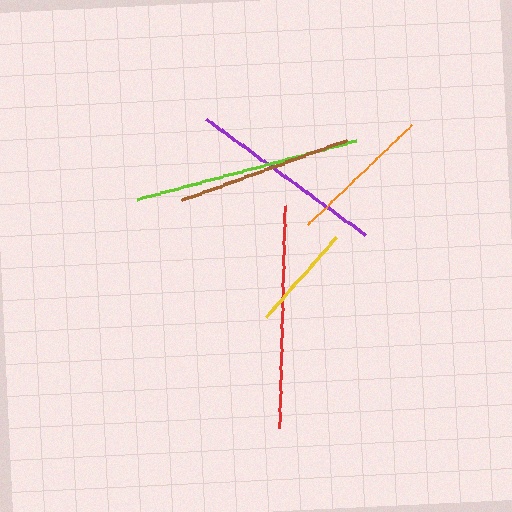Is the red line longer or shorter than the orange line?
The red line is longer than the orange line.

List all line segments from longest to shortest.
From longest to shortest: lime, red, purple, brown, orange, yellow.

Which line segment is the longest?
The lime line is the longest at approximately 226 pixels.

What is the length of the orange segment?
The orange segment is approximately 144 pixels long.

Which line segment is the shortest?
The yellow line is the shortest at approximately 106 pixels.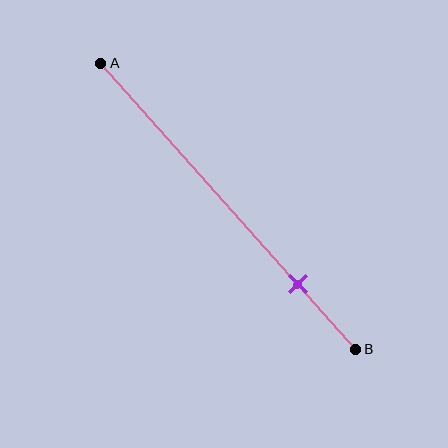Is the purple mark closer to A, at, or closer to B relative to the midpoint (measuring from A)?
The purple mark is closer to point B than the midpoint of segment AB.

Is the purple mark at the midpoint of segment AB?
No, the mark is at about 75% from A, not at the 50% midpoint.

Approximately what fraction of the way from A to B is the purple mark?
The purple mark is approximately 75% of the way from A to B.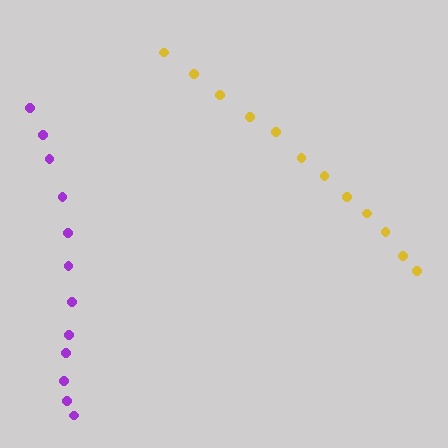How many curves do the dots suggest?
There are 2 distinct paths.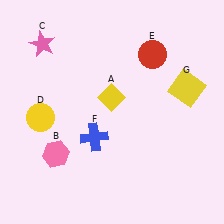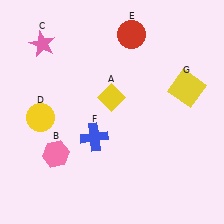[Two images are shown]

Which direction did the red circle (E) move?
The red circle (E) moved up.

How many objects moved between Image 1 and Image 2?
1 object moved between the two images.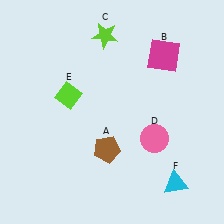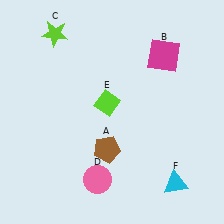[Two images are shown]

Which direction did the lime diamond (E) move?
The lime diamond (E) moved right.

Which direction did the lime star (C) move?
The lime star (C) moved left.